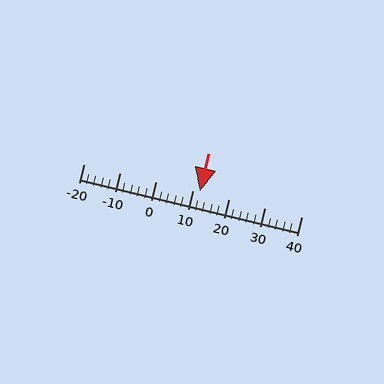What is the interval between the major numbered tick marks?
The major tick marks are spaced 10 units apart.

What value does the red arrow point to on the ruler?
The red arrow points to approximately 12.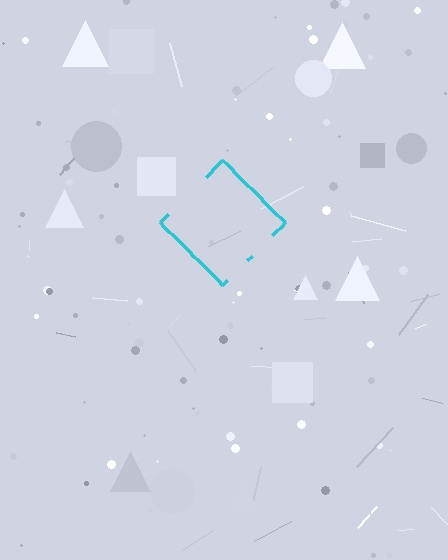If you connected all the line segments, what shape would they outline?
They would outline a diamond.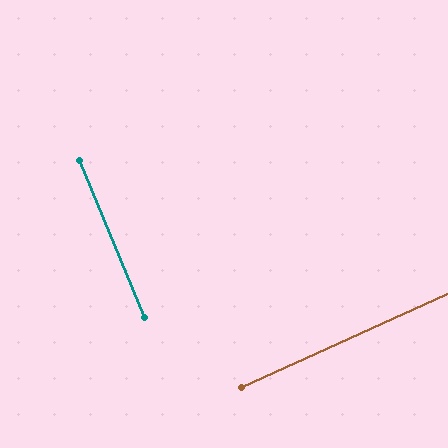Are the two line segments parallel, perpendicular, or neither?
Perpendicular — they meet at approximately 88°.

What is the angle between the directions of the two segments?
Approximately 88 degrees.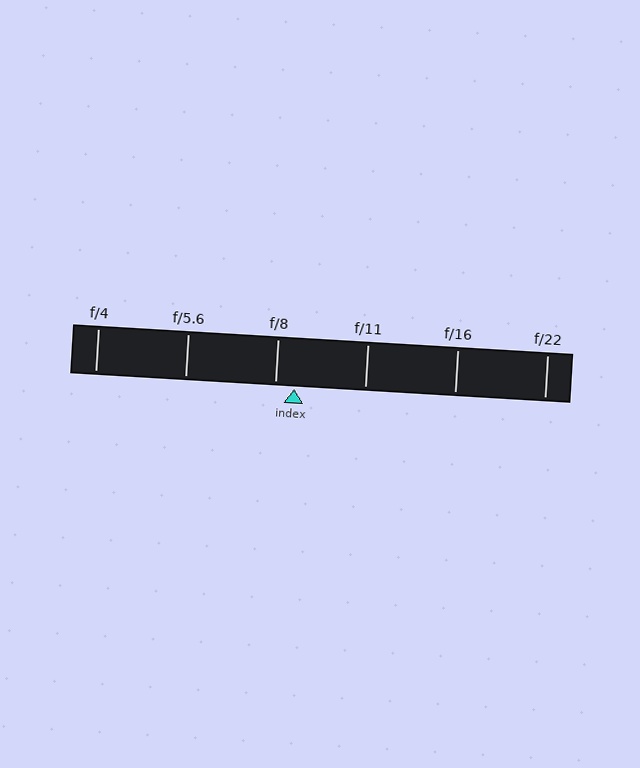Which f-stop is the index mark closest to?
The index mark is closest to f/8.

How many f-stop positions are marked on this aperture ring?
There are 6 f-stop positions marked.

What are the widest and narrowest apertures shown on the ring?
The widest aperture shown is f/4 and the narrowest is f/22.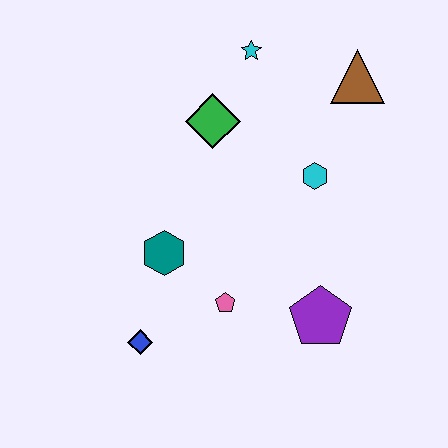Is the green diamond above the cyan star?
No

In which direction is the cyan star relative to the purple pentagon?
The cyan star is above the purple pentagon.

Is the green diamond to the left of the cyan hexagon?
Yes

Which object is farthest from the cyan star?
The blue diamond is farthest from the cyan star.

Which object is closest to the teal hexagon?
The pink pentagon is closest to the teal hexagon.